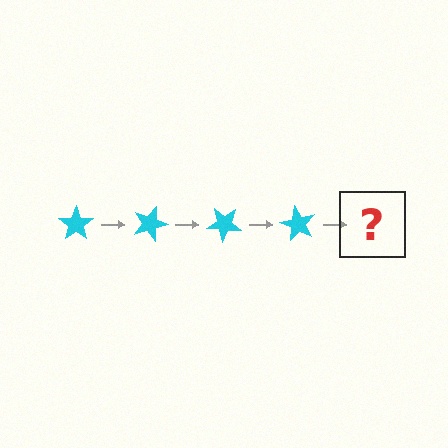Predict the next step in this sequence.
The next step is a cyan star rotated 80 degrees.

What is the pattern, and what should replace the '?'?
The pattern is that the star rotates 20 degrees each step. The '?' should be a cyan star rotated 80 degrees.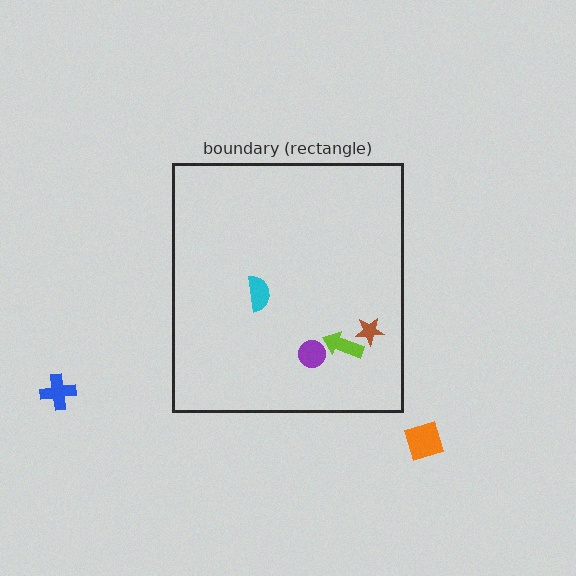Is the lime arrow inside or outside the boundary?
Inside.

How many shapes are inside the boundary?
4 inside, 2 outside.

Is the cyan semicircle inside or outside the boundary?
Inside.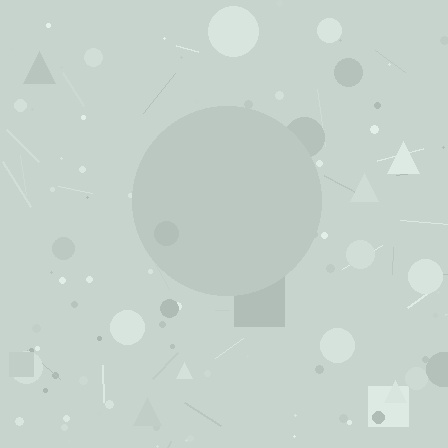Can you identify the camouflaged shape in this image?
The camouflaged shape is a circle.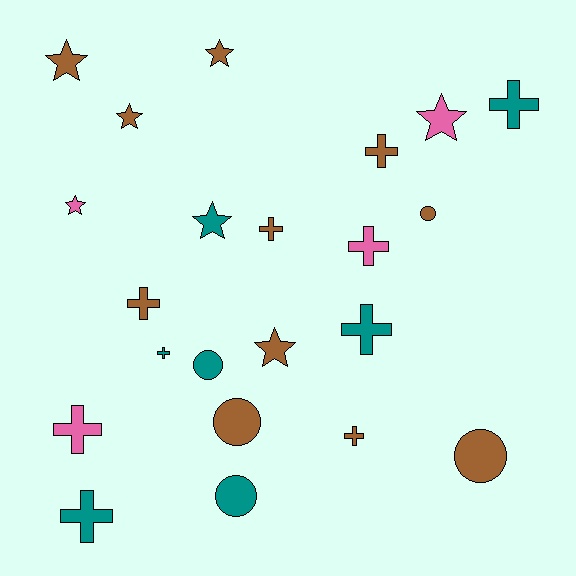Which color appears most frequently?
Brown, with 11 objects.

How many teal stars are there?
There is 1 teal star.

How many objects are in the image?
There are 22 objects.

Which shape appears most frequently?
Cross, with 10 objects.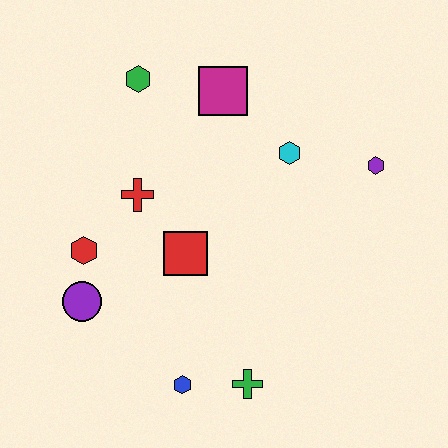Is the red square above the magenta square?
No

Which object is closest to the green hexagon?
The magenta square is closest to the green hexagon.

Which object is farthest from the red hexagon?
The purple hexagon is farthest from the red hexagon.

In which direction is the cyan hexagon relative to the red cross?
The cyan hexagon is to the right of the red cross.